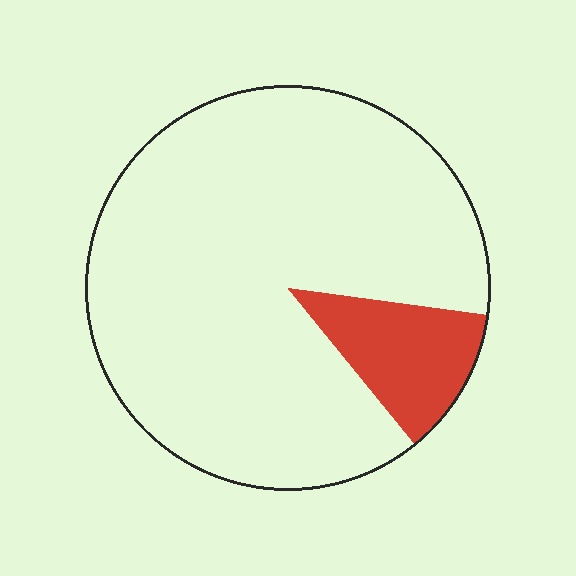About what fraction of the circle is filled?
About one eighth (1/8).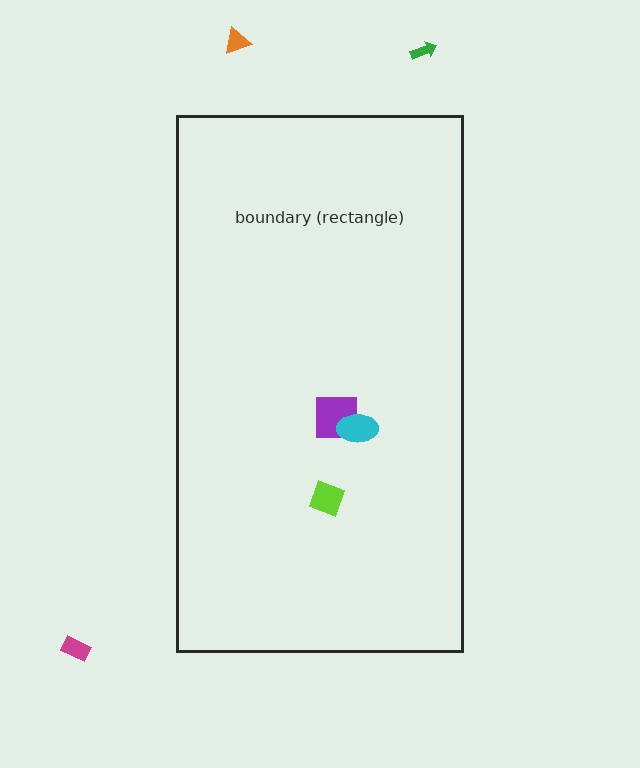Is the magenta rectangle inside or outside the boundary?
Outside.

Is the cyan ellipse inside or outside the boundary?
Inside.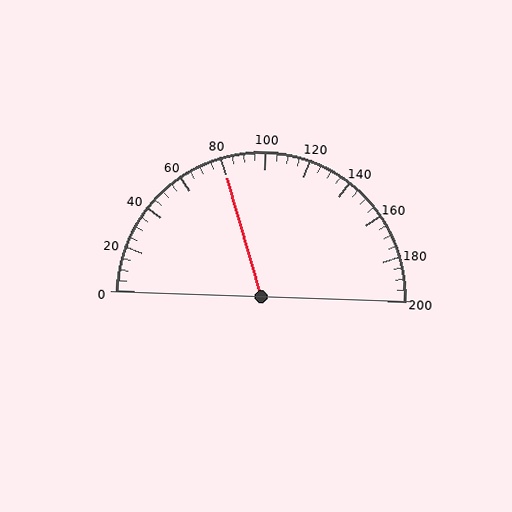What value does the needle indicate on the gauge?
The needle indicates approximately 80.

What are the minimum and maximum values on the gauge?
The gauge ranges from 0 to 200.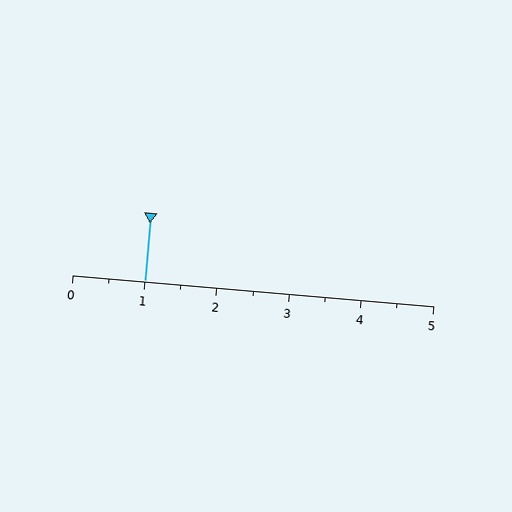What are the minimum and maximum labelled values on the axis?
The axis runs from 0 to 5.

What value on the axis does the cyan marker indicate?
The marker indicates approximately 1.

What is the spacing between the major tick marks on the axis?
The major ticks are spaced 1 apart.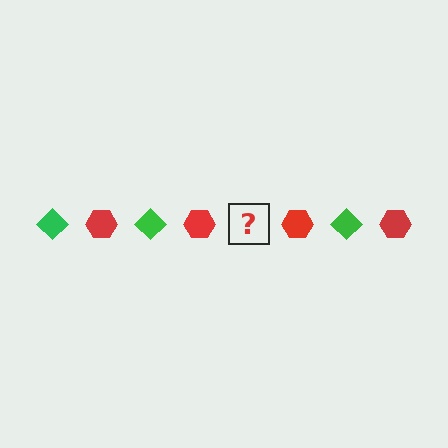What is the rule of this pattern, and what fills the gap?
The rule is that the pattern alternates between green diamond and red hexagon. The gap should be filled with a green diamond.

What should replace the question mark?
The question mark should be replaced with a green diamond.